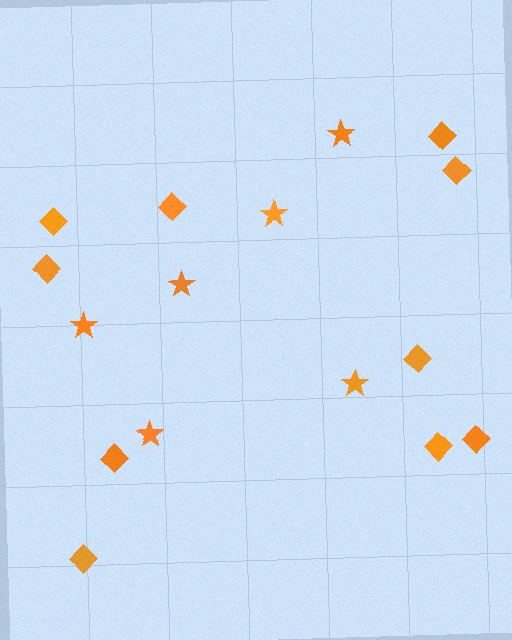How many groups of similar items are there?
There are 2 groups: one group of stars (6) and one group of diamonds (10).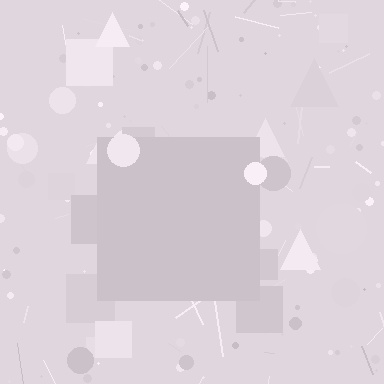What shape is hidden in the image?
A square is hidden in the image.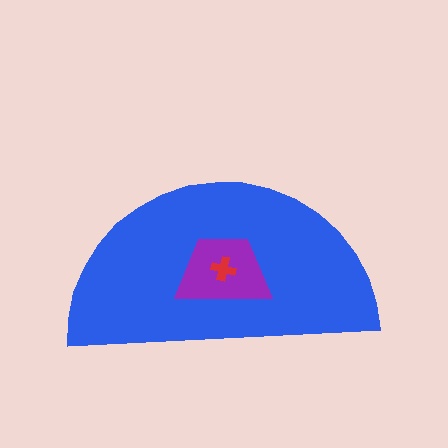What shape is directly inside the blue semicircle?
The purple trapezoid.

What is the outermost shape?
The blue semicircle.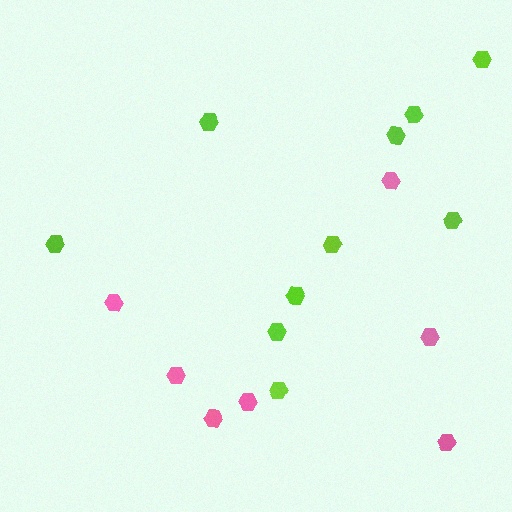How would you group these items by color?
There are 2 groups: one group of pink hexagons (7) and one group of lime hexagons (10).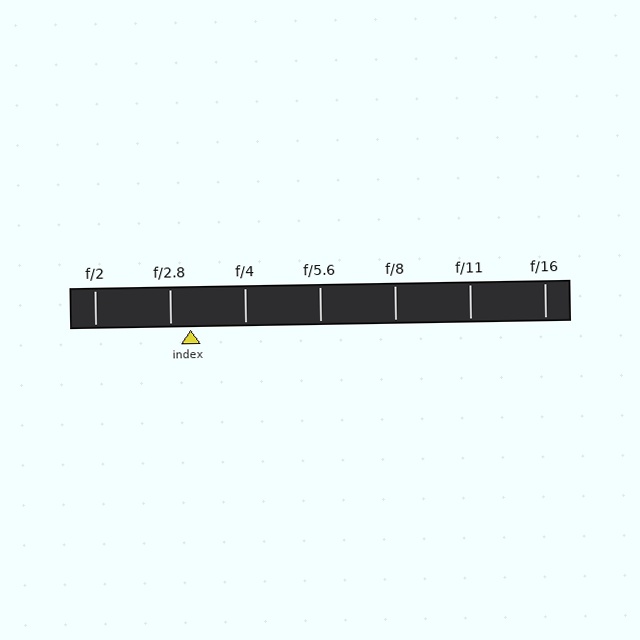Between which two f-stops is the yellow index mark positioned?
The index mark is between f/2.8 and f/4.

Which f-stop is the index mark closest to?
The index mark is closest to f/2.8.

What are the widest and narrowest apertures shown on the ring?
The widest aperture shown is f/2 and the narrowest is f/16.